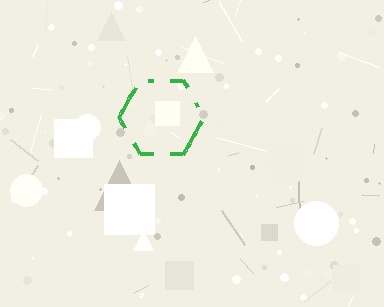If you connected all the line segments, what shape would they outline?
They would outline a hexagon.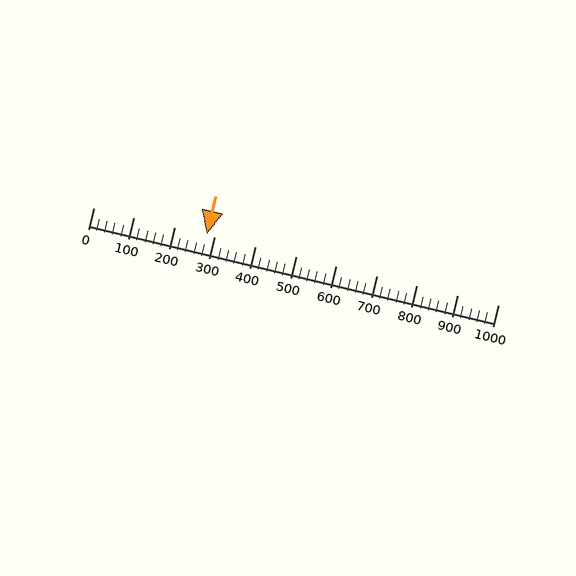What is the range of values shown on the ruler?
The ruler shows values from 0 to 1000.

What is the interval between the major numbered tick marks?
The major tick marks are spaced 100 units apart.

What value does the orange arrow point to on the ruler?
The orange arrow points to approximately 280.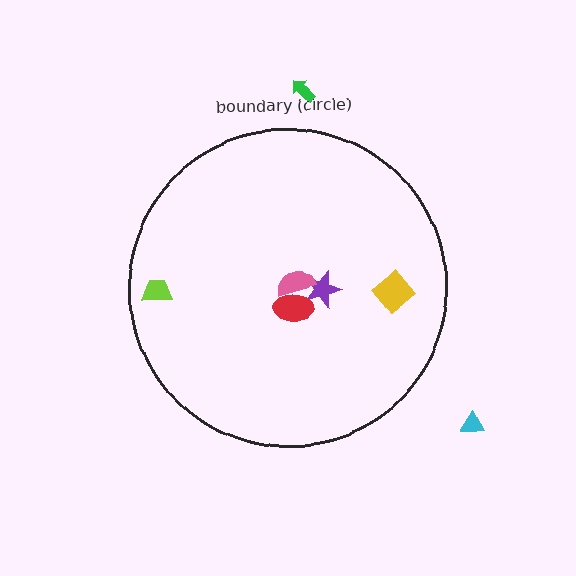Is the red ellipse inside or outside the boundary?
Inside.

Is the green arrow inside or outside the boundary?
Outside.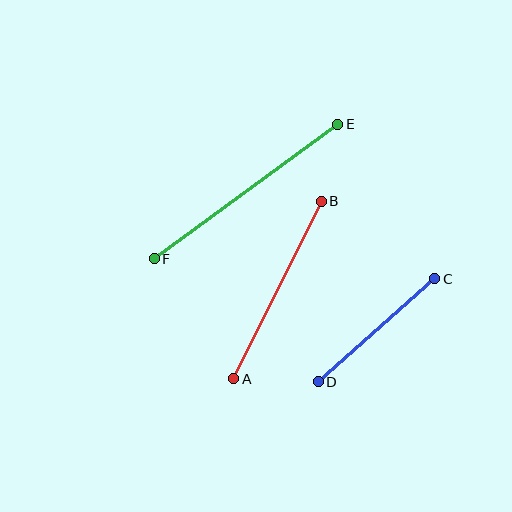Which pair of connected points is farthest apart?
Points E and F are farthest apart.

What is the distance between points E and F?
The distance is approximately 227 pixels.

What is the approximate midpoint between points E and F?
The midpoint is at approximately (246, 192) pixels.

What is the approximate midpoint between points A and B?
The midpoint is at approximately (278, 290) pixels.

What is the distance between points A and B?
The distance is approximately 198 pixels.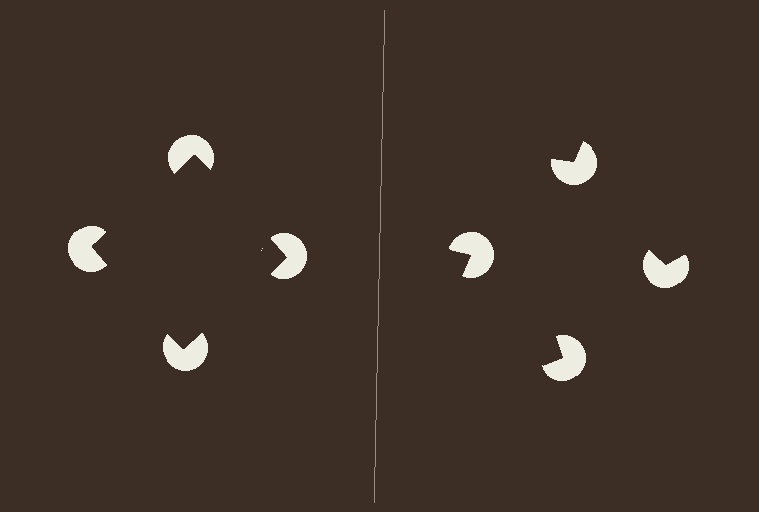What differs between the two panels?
The pac-man discs are positioned identically on both sides; only the wedge orientations differ. On the left they align to a square; on the right they are misaligned.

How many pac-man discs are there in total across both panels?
8 — 4 on each side.